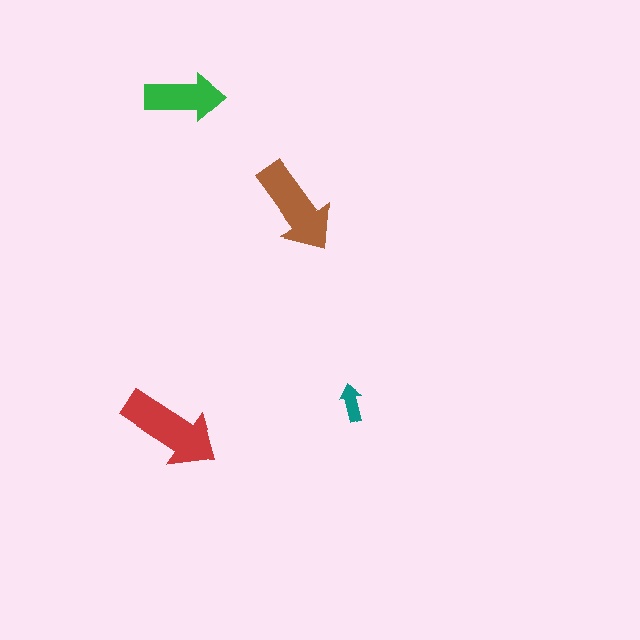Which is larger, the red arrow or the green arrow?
The red one.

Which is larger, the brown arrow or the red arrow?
The red one.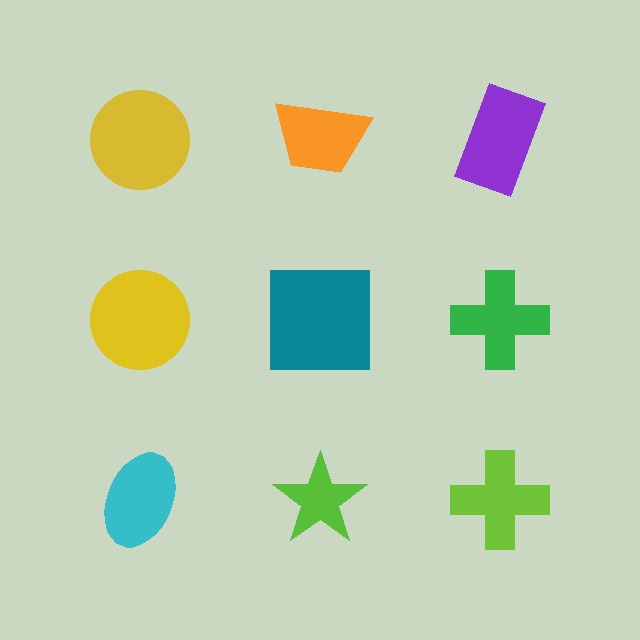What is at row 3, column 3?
A lime cross.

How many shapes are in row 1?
3 shapes.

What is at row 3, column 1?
A cyan ellipse.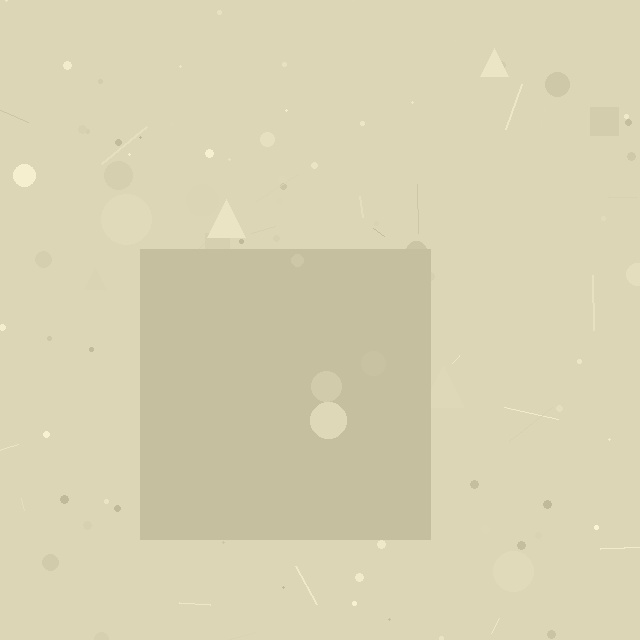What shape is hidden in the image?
A square is hidden in the image.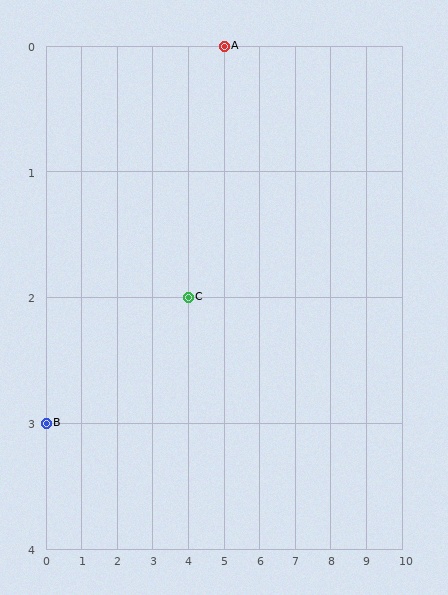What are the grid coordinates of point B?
Point B is at grid coordinates (0, 3).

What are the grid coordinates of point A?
Point A is at grid coordinates (5, 0).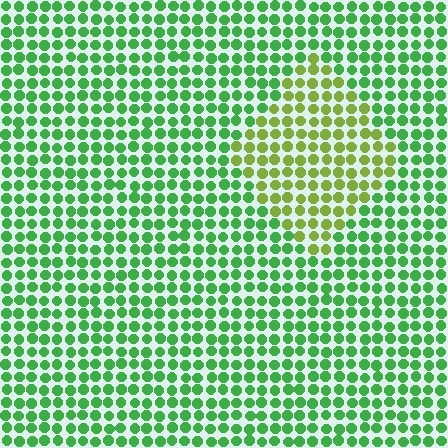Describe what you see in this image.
The image is filled with small green elements in a uniform arrangement. A diamond-shaped region is visible where the elements are tinted to a slightly different hue, forming a subtle color boundary.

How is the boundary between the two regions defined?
The boundary is defined purely by a slight shift in hue (about 40 degrees). Spacing, size, and orientation are identical on both sides.